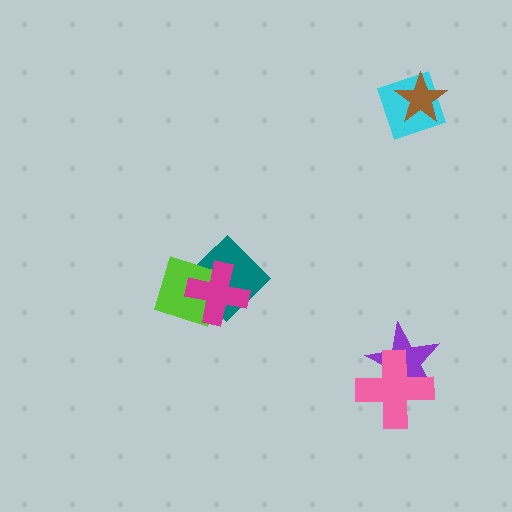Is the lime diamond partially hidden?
Yes, it is partially covered by another shape.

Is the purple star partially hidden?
Yes, it is partially covered by another shape.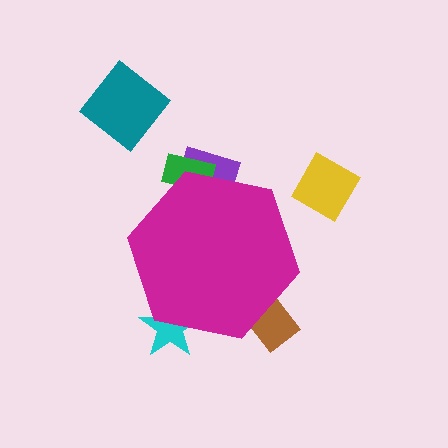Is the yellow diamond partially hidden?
No, the yellow diamond is fully visible.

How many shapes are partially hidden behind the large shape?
4 shapes are partially hidden.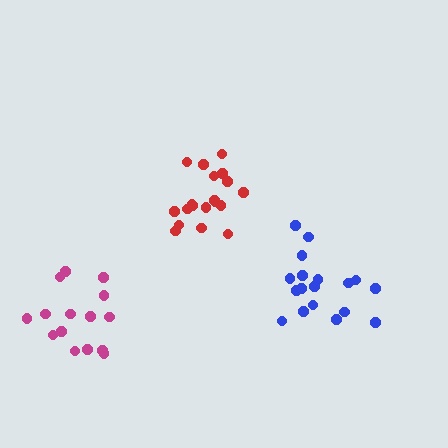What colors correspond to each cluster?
The clusters are colored: blue, red, magenta.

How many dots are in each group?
Group 1: 18 dots, Group 2: 19 dots, Group 3: 15 dots (52 total).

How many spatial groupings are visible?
There are 3 spatial groupings.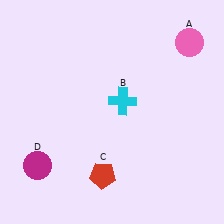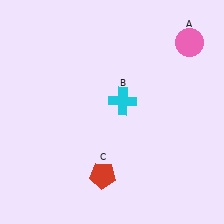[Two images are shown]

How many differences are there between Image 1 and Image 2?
There is 1 difference between the two images.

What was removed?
The magenta circle (D) was removed in Image 2.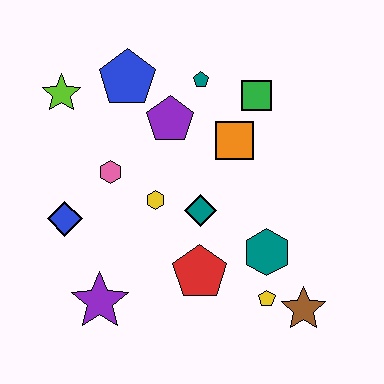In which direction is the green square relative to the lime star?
The green square is to the right of the lime star.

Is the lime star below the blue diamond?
No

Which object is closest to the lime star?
The blue pentagon is closest to the lime star.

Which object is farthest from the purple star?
The green square is farthest from the purple star.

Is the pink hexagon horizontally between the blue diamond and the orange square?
Yes